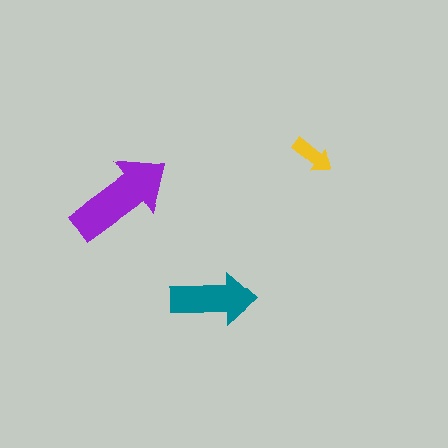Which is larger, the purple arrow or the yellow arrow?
The purple one.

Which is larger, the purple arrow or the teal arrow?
The purple one.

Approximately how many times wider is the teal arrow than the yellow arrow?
About 2 times wider.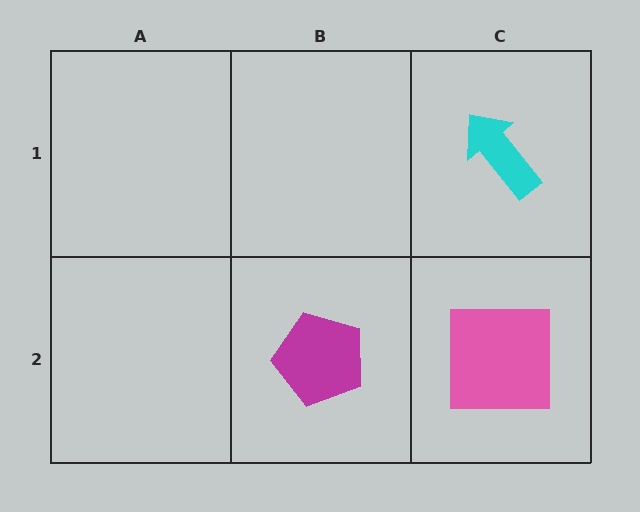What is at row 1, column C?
A cyan arrow.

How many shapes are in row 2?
2 shapes.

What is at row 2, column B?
A magenta pentagon.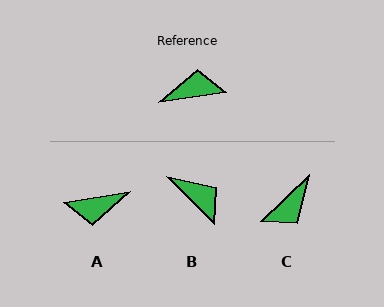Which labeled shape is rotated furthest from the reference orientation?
A, about 179 degrees away.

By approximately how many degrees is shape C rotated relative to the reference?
Approximately 145 degrees clockwise.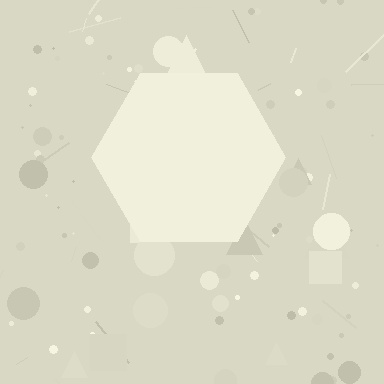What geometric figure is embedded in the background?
A hexagon is embedded in the background.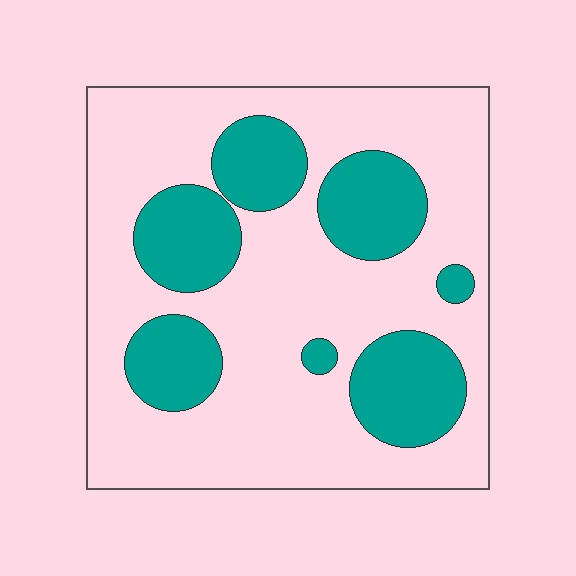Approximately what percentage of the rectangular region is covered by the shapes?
Approximately 30%.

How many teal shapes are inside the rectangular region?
7.